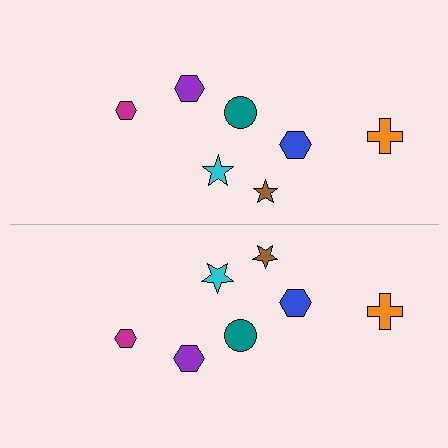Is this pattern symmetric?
Yes, this pattern has bilateral (reflection) symmetry.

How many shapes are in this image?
There are 14 shapes in this image.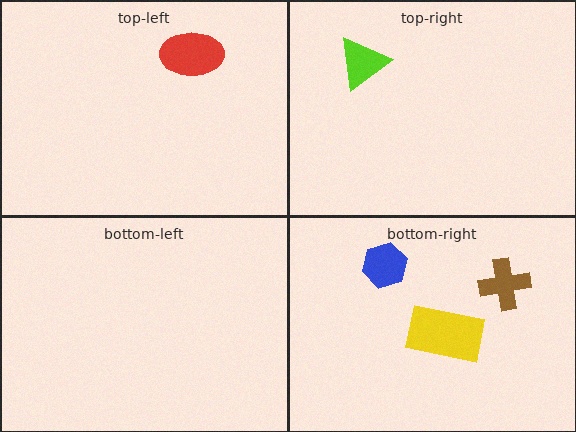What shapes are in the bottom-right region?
The blue hexagon, the brown cross, the yellow rectangle.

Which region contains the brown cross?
The bottom-right region.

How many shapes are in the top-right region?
1.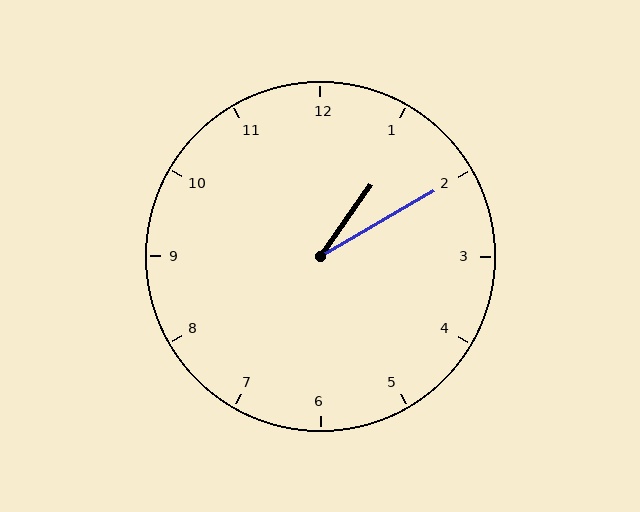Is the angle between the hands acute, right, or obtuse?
It is acute.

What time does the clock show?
1:10.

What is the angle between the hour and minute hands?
Approximately 25 degrees.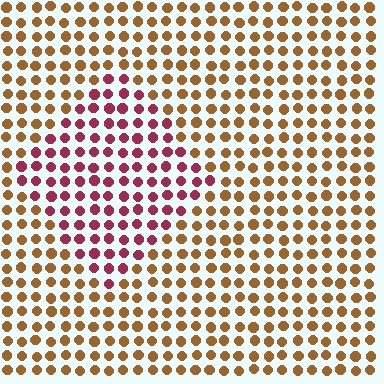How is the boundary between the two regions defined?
The boundary is defined purely by a slight shift in hue (about 50 degrees). Spacing, size, and orientation are identical on both sides.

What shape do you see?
I see a diamond.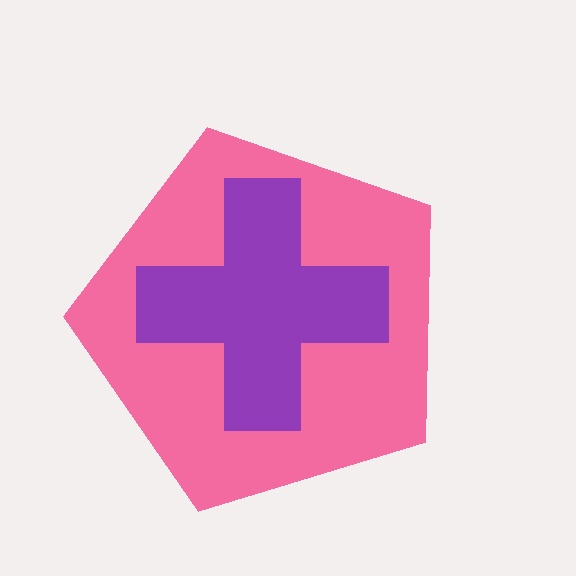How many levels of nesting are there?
2.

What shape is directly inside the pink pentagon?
The purple cross.